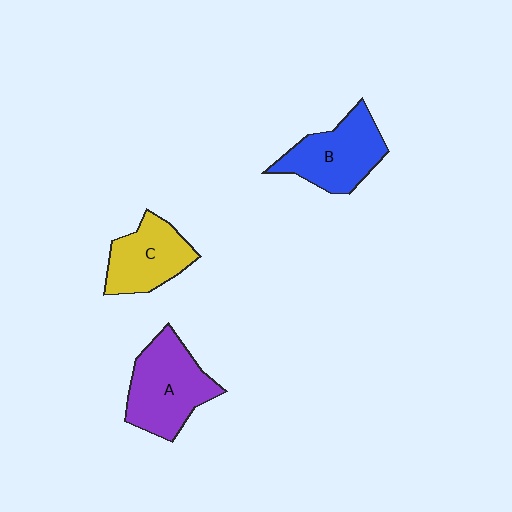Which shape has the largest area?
Shape A (purple).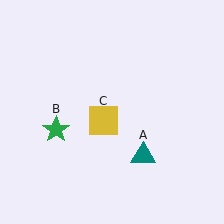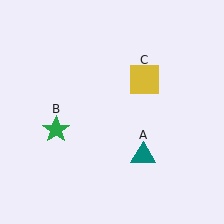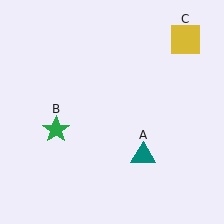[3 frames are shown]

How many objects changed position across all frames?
1 object changed position: yellow square (object C).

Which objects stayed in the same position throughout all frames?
Teal triangle (object A) and green star (object B) remained stationary.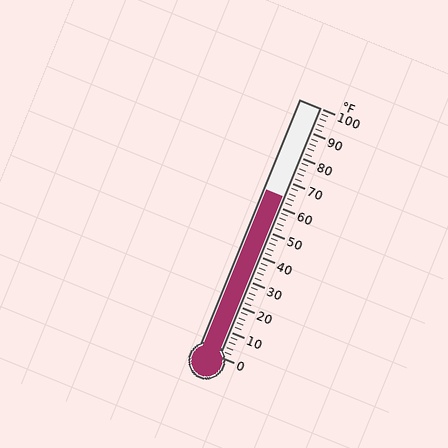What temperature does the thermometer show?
The thermometer shows approximately 64°F.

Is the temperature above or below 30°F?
The temperature is above 30°F.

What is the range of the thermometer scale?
The thermometer scale ranges from 0°F to 100°F.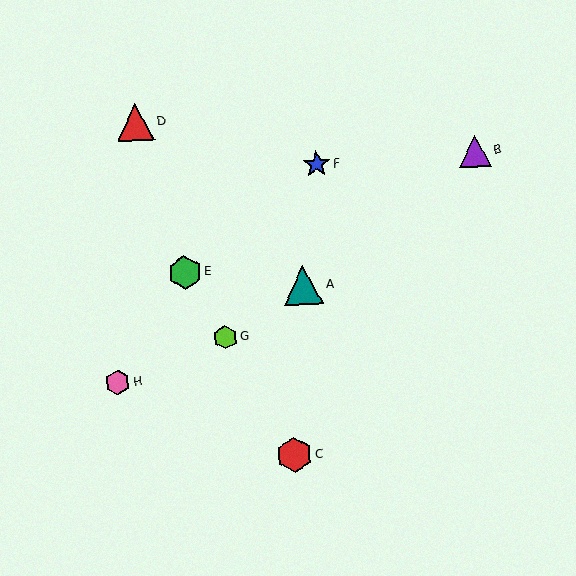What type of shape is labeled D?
Shape D is a red triangle.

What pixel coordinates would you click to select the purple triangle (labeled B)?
Click at (475, 151) to select the purple triangle B.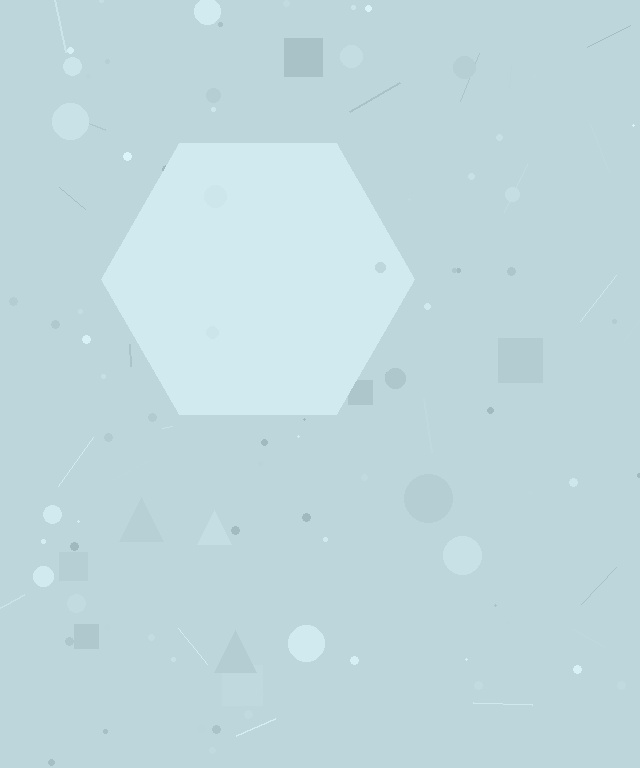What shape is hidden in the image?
A hexagon is hidden in the image.